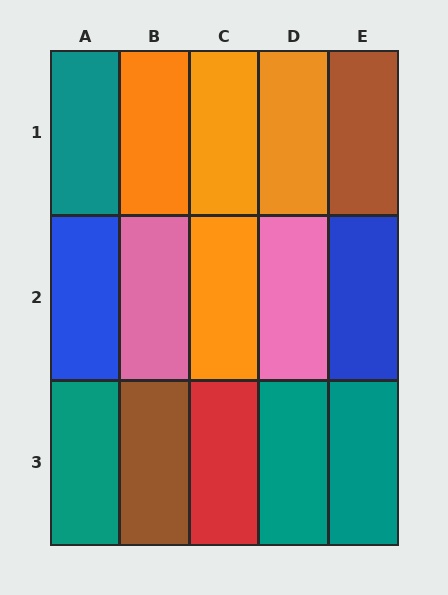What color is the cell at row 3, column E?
Teal.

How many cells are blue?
2 cells are blue.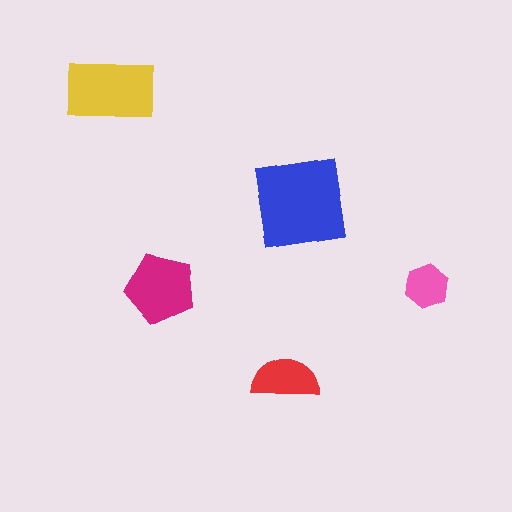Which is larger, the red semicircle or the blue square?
The blue square.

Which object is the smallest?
The pink hexagon.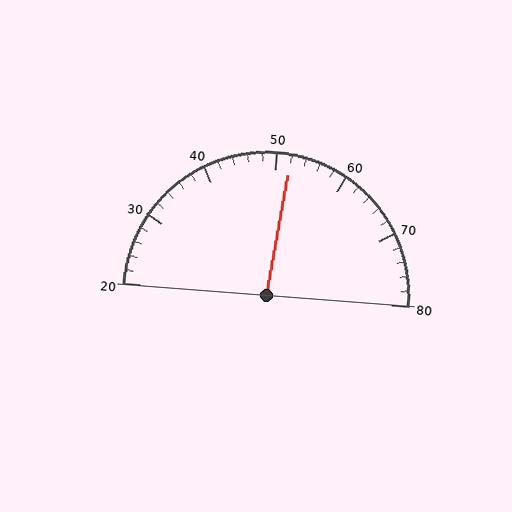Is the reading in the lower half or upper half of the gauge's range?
The reading is in the upper half of the range (20 to 80).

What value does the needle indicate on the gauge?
The needle indicates approximately 52.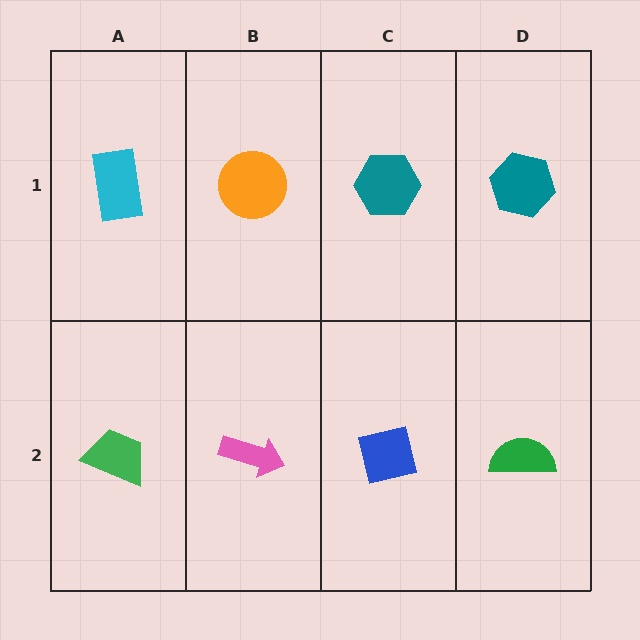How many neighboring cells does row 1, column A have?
2.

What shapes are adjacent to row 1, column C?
A blue square (row 2, column C), an orange circle (row 1, column B), a teal hexagon (row 1, column D).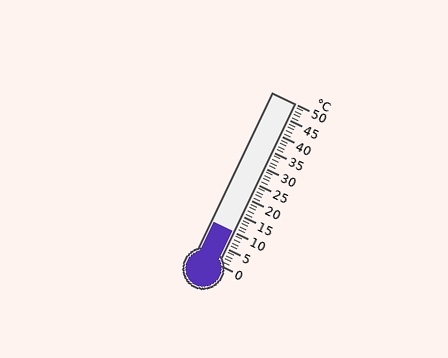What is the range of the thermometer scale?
The thermometer scale ranges from 0°C to 50°C.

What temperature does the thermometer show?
The thermometer shows approximately 10°C.